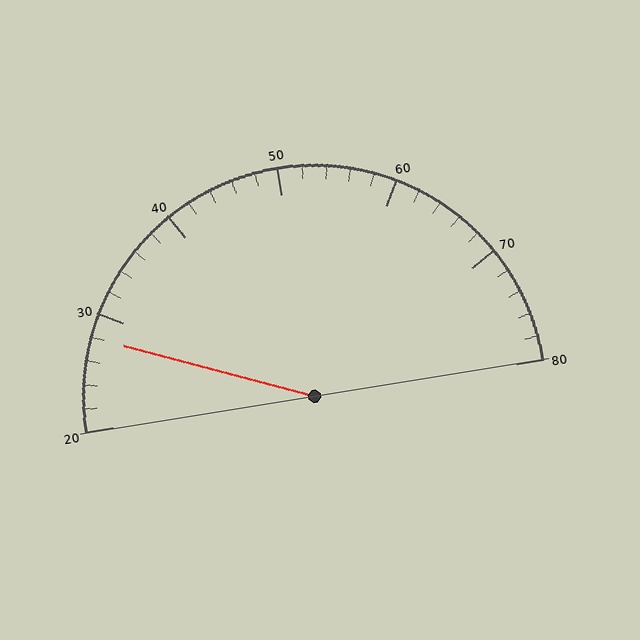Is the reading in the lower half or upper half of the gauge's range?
The reading is in the lower half of the range (20 to 80).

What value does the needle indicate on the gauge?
The needle indicates approximately 28.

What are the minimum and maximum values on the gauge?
The gauge ranges from 20 to 80.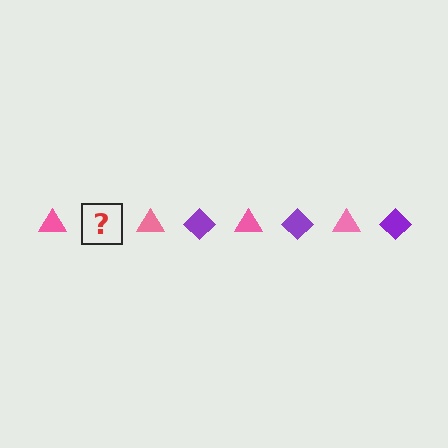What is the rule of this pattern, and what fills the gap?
The rule is that the pattern alternates between pink triangle and purple diamond. The gap should be filled with a purple diamond.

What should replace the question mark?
The question mark should be replaced with a purple diamond.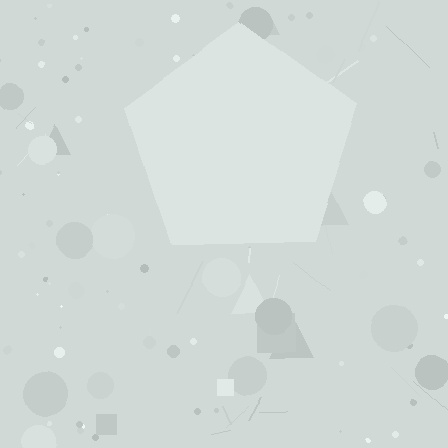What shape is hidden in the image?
A pentagon is hidden in the image.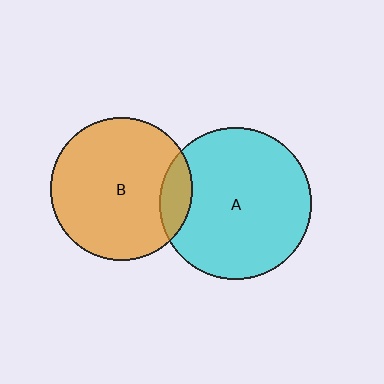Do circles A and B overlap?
Yes.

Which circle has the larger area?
Circle A (cyan).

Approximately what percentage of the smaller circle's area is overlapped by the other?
Approximately 10%.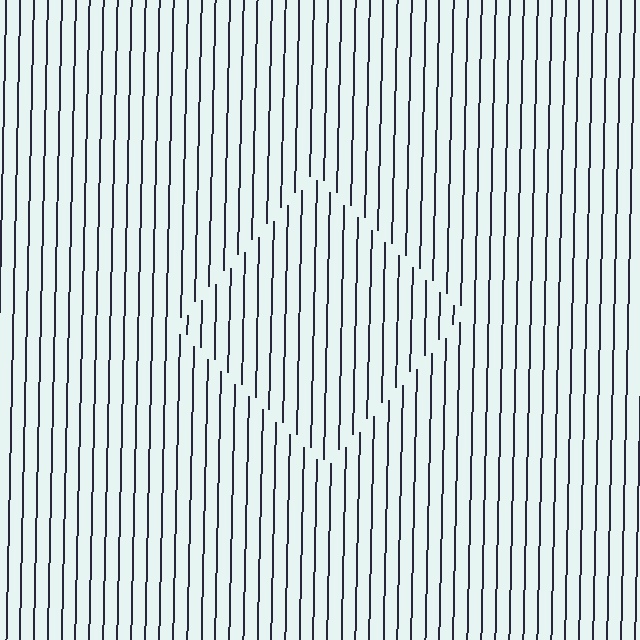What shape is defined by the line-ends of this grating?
An illusory square. The interior of the shape contains the same grating, shifted by half a period — the contour is defined by the phase discontinuity where line-ends from the inner and outer gratings abut.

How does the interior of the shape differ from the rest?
The interior of the shape contains the same grating, shifted by half a period — the contour is defined by the phase discontinuity where line-ends from the inner and outer gratings abut.